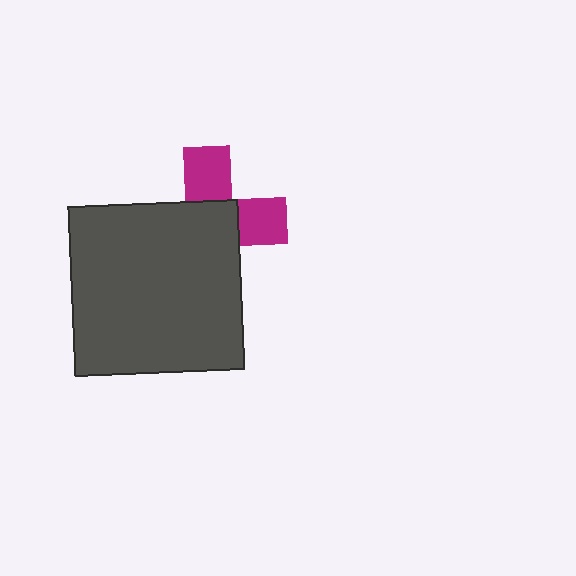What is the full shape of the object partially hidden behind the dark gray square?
The partially hidden object is a magenta cross.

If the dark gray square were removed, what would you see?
You would see the complete magenta cross.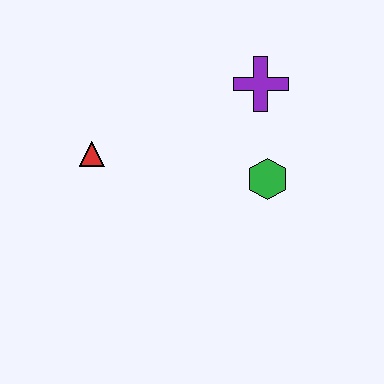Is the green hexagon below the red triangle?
Yes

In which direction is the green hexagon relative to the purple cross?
The green hexagon is below the purple cross.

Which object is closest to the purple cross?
The green hexagon is closest to the purple cross.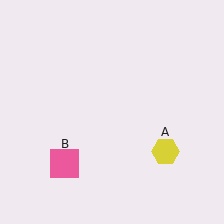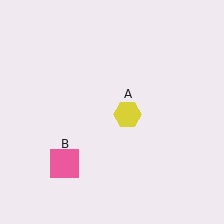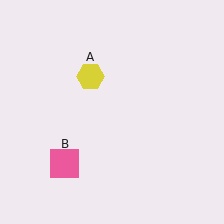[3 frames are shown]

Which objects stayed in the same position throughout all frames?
Pink square (object B) remained stationary.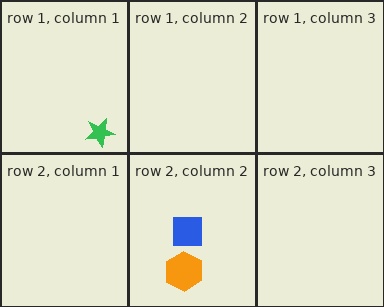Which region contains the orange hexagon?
The row 2, column 2 region.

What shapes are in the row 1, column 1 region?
The green star.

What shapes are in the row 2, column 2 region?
The blue square, the orange hexagon.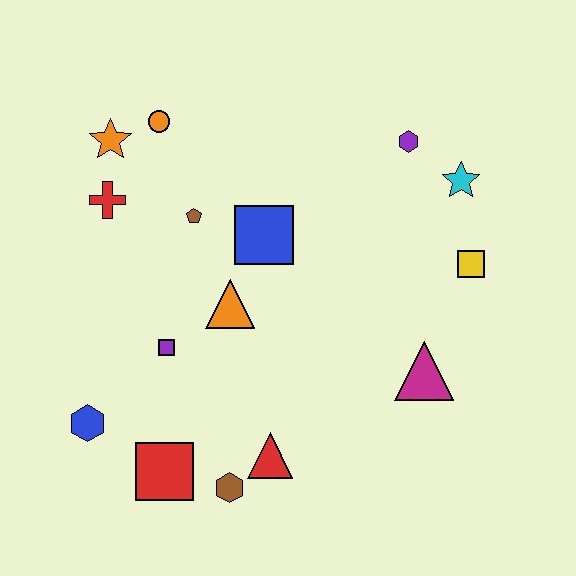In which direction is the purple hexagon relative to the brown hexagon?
The purple hexagon is above the brown hexagon.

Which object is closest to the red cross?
The orange star is closest to the red cross.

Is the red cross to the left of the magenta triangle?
Yes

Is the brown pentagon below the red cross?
Yes